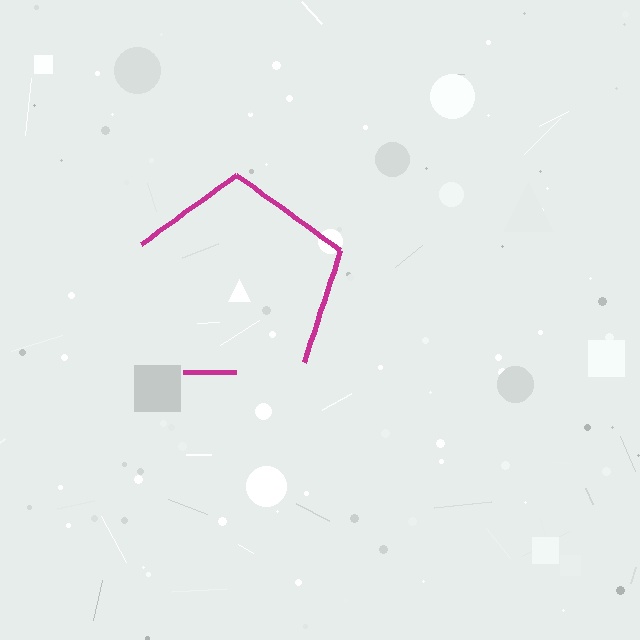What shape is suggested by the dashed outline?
The dashed outline suggests a pentagon.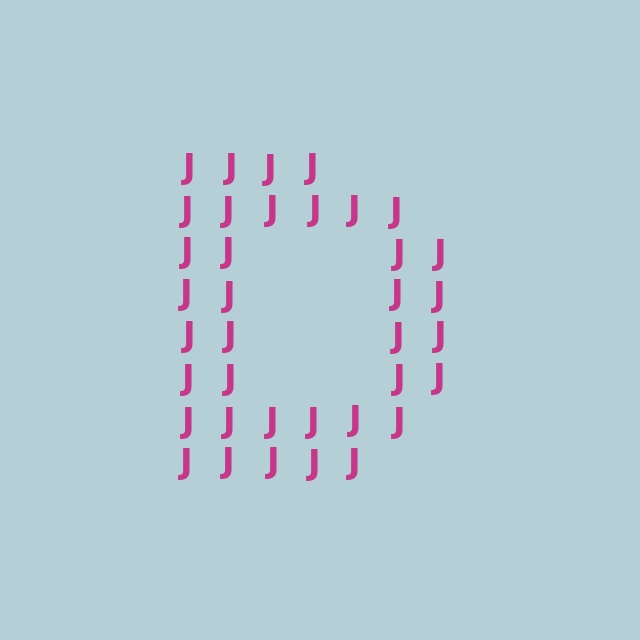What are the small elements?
The small elements are letter J's.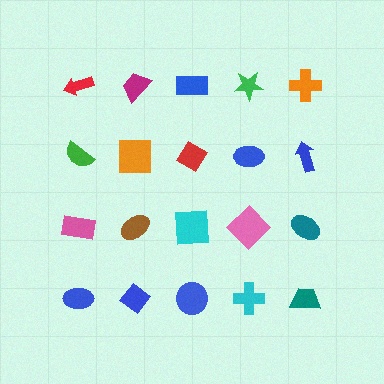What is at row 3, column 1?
A pink rectangle.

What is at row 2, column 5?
A blue arrow.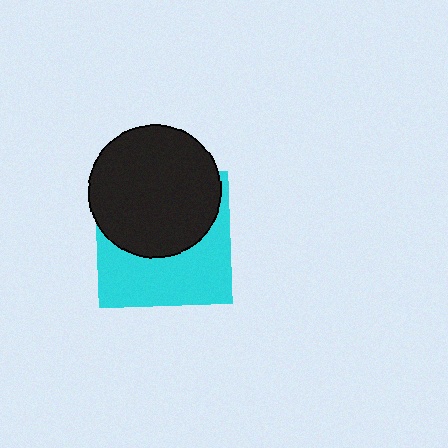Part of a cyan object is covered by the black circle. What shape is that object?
It is a square.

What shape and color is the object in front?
The object in front is a black circle.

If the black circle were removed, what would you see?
You would see the complete cyan square.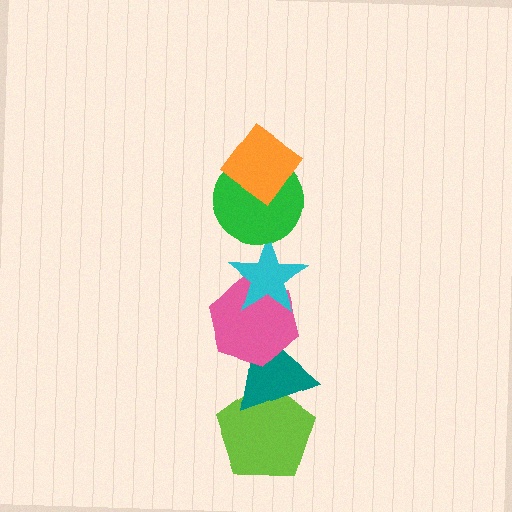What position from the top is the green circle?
The green circle is 2nd from the top.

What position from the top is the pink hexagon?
The pink hexagon is 4th from the top.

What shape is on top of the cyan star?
The green circle is on top of the cyan star.